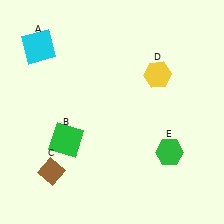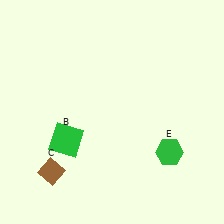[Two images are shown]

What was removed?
The yellow hexagon (D), the cyan square (A) were removed in Image 2.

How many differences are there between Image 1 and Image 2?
There are 2 differences between the two images.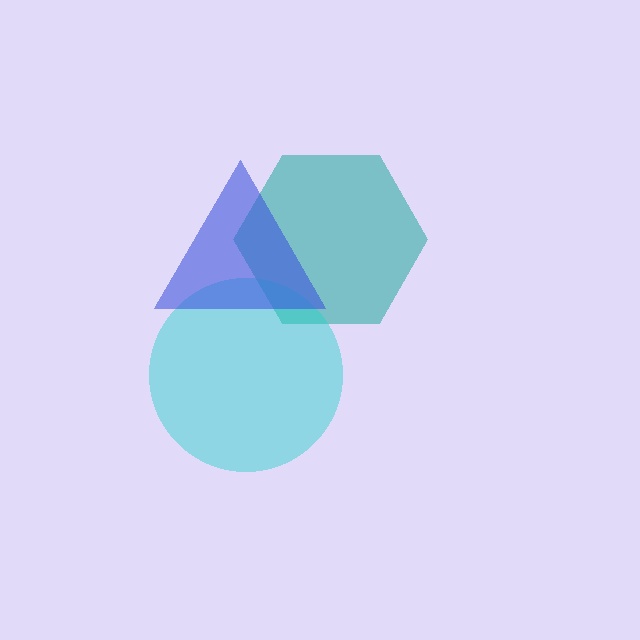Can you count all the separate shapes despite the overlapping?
Yes, there are 3 separate shapes.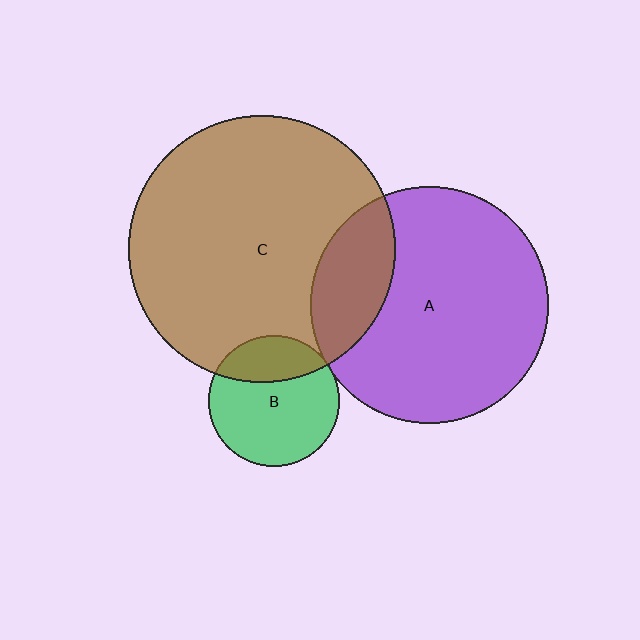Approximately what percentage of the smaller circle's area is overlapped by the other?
Approximately 30%.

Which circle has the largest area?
Circle C (brown).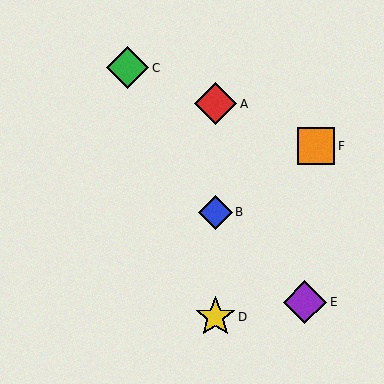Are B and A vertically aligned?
Yes, both are at x≈215.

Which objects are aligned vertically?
Objects A, B, D are aligned vertically.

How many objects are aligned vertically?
3 objects (A, B, D) are aligned vertically.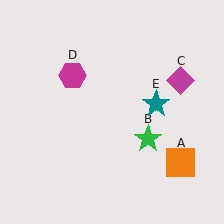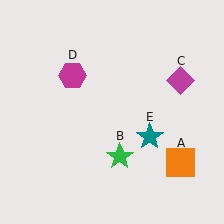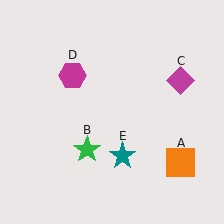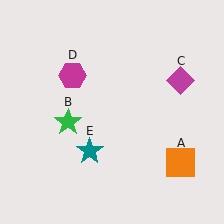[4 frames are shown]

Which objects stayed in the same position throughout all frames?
Orange square (object A) and magenta diamond (object C) and magenta hexagon (object D) remained stationary.